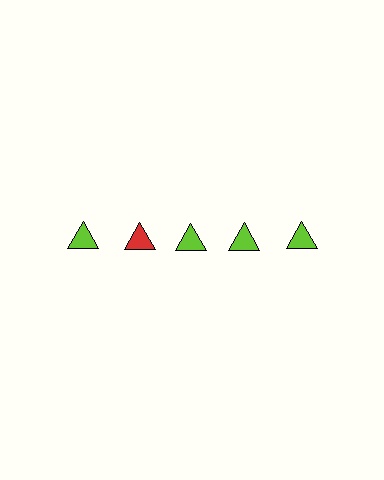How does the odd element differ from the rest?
It has a different color: red instead of lime.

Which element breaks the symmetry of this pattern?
The red triangle in the top row, second from left column breaks the symmetry. All other shapes are lime triangles.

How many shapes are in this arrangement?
There are 5 shapes arranged in a grid pattern.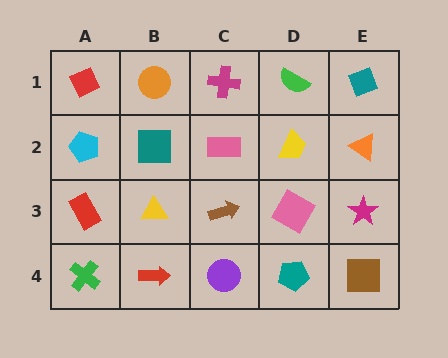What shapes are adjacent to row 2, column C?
A magenta cross (row 1, column C), a brown arrow (row 3, column C), a teal square (row 2, column B), a yellow trapezoid (row 2, column D).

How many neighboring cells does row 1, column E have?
2.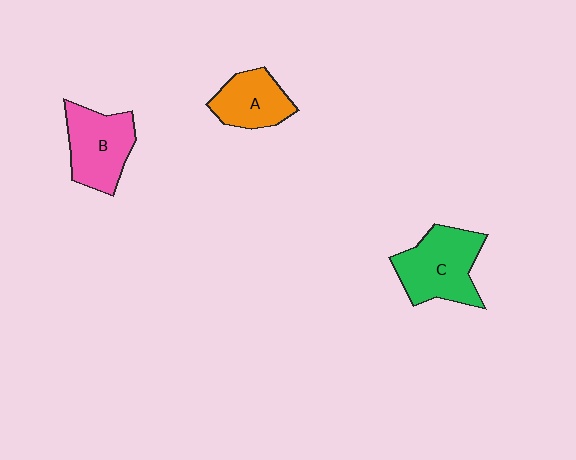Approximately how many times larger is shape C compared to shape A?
Approximately 1.5 times.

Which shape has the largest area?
Shape C (green).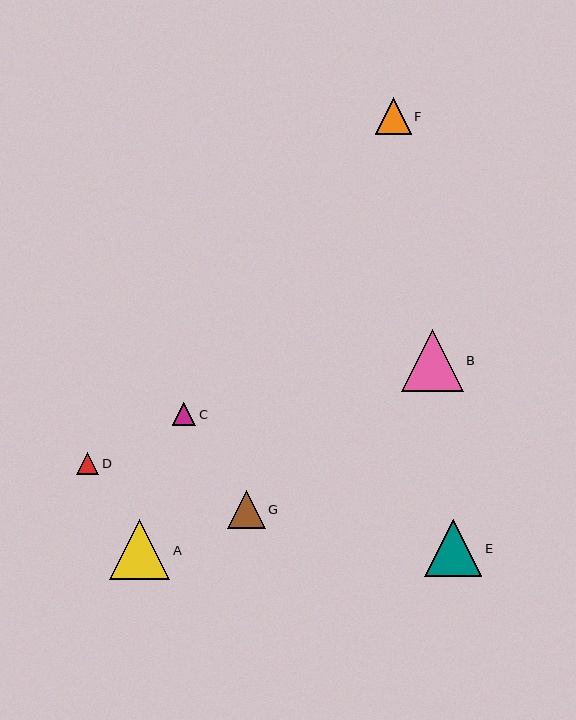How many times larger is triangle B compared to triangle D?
Triangle B is approximately 2.8 times the size of triangle D.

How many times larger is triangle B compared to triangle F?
Triangle B is approximately 1.7 times the size of triangle F.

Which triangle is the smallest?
Triangle D is the smallest with a size of approximately 22 pixels.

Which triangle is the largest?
Triangle B is the largest with a size of approximately 62 pixels.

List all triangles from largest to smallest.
From largest to smallest: B, A, E, G, F, C, D.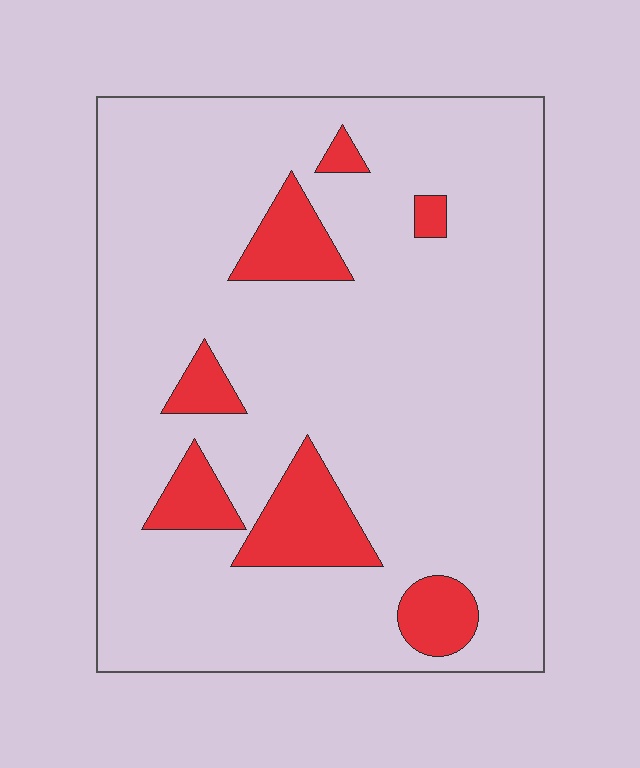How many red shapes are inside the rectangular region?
7.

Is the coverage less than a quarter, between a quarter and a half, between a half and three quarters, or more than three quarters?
Less than a quarter.